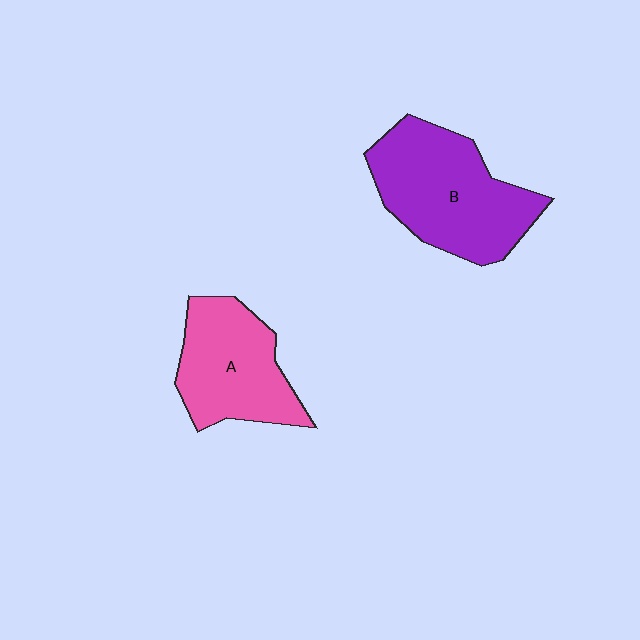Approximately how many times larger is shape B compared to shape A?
Approximately 1.3 times.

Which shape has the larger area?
Shape B (purple).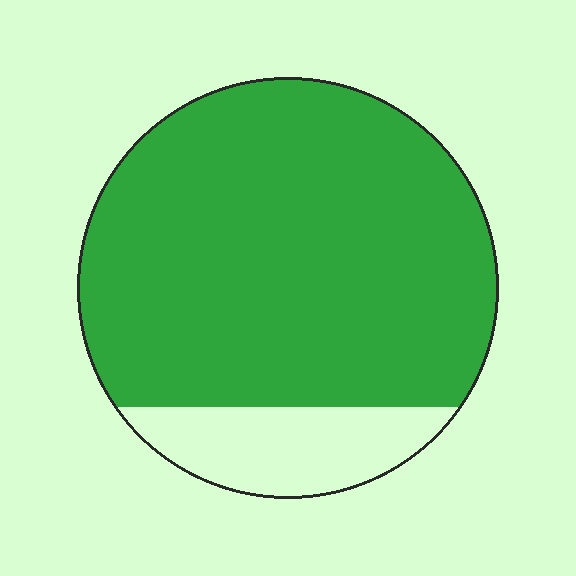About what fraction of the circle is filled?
About five sixths (5/6).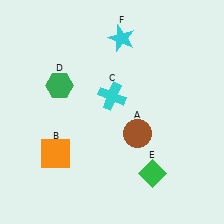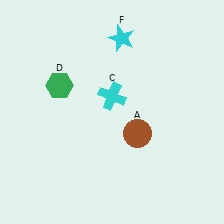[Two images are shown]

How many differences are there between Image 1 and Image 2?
There are 2 differences between the two images.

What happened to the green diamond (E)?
The green diamond (E) was removed in Image 2. It was in the bottom-right area of Image 1.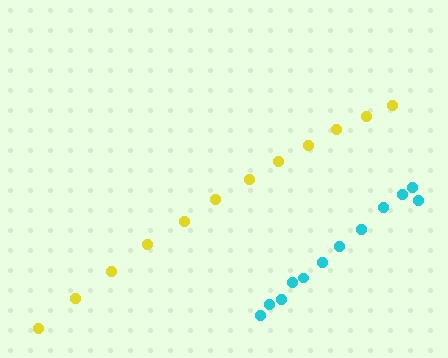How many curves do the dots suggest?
There are 2 distinct paths.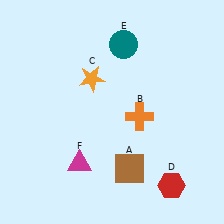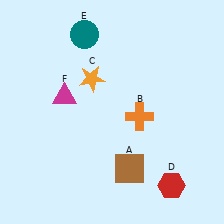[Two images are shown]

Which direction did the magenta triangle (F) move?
The magenta triangle (F) moved up.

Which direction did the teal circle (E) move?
The teal circle (E) moved left.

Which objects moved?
The objects that moved are: the teal circle (E), the magenta triangle (F).